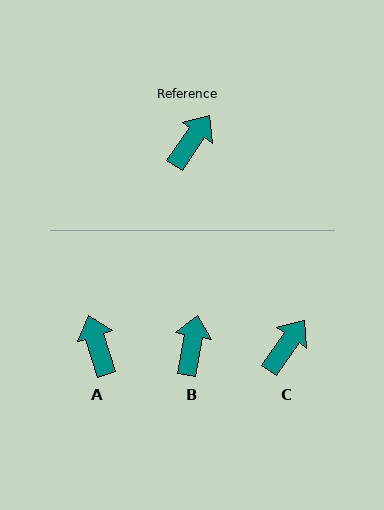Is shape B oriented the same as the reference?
No, it is off by about 25 degrees.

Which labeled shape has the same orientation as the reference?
C.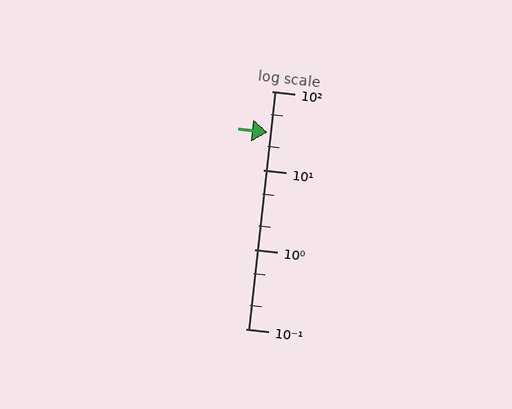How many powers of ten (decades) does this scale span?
The scale spans 3 decades, from 0.1 to 100.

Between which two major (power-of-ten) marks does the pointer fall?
The pointer is between 10 and 100.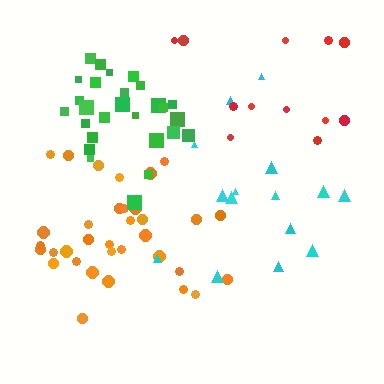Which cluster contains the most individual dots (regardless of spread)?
Orange (34).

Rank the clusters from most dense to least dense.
green, orange, cyan, red.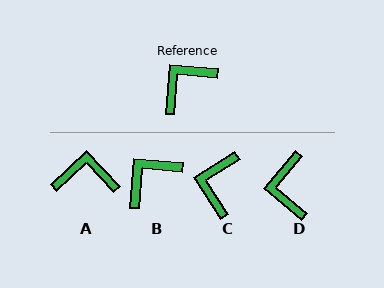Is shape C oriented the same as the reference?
No, it is off by about 37 degrees.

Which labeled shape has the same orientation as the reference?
B.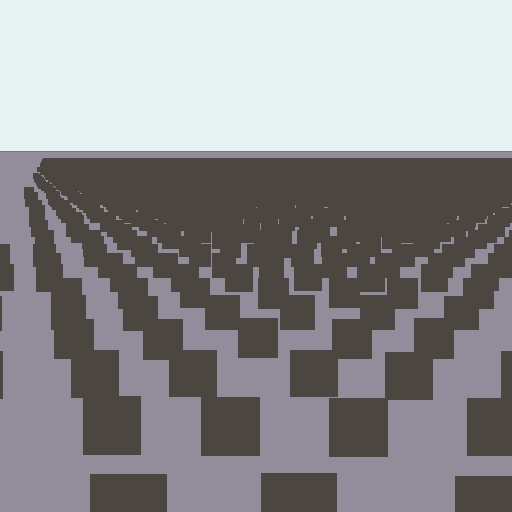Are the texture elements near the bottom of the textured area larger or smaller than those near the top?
Larger. Near the bottom, elements are closer to the viewer and appear at a bigger on-screen size.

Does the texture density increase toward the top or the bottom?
Density increases toward the top.